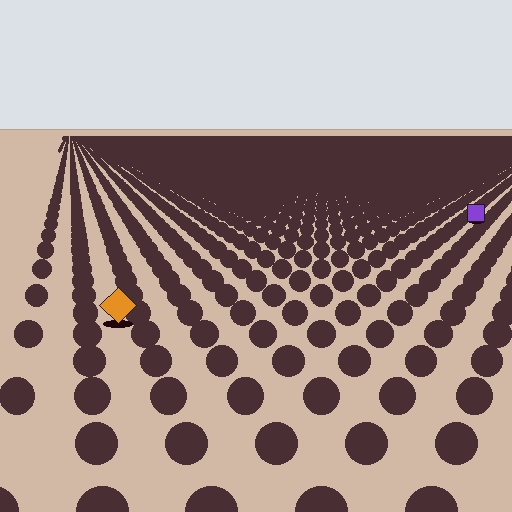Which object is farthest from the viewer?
The purple square is farthest from the viewer. It appears smaller and the ground texture around it is denser.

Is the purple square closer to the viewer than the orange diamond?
No. The orange diamond is closer — you can tell from the texture gradient: the ground texture is coarser near it.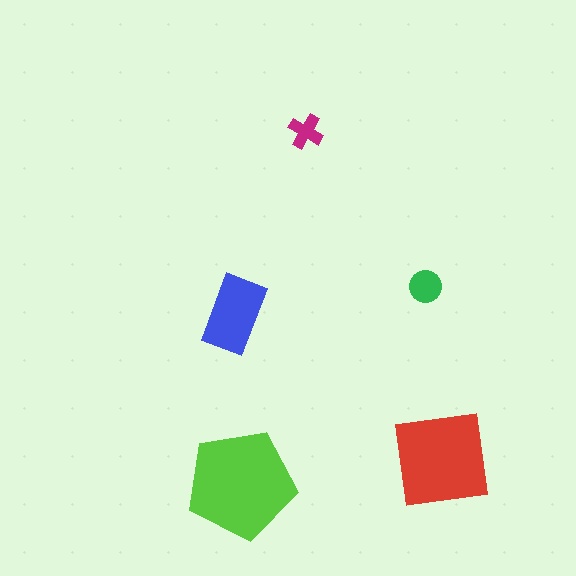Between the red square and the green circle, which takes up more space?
The red square.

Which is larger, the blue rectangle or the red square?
The red square.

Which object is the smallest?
The magenta cross.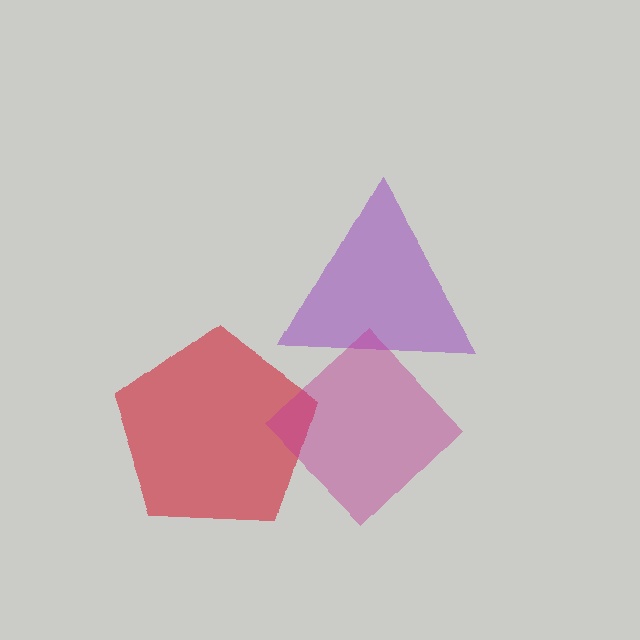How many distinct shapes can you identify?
There are 3 distinct shapes: a red pentagon, a purple triangle, a magenta diamond.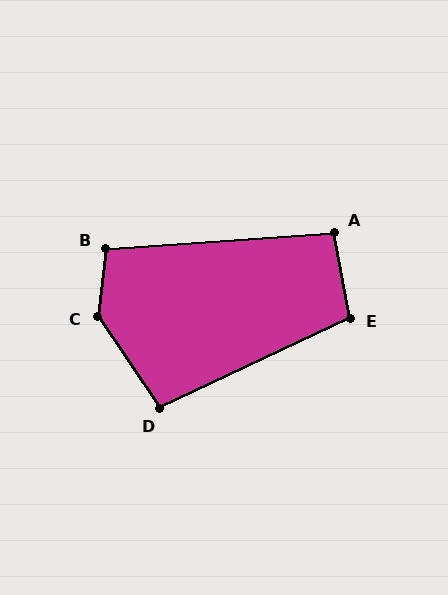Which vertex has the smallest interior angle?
A, at approximately 96 degrees.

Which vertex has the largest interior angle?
C, at approximately 139 degrees.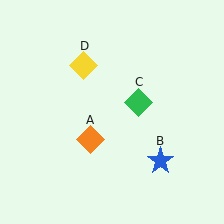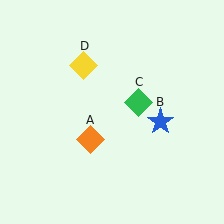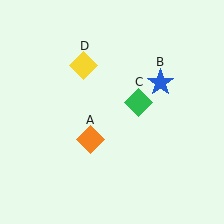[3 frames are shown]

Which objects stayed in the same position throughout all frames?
Orange diamond (object A) and green diamond (object C) and yellow diamond (object D) remained stationary.